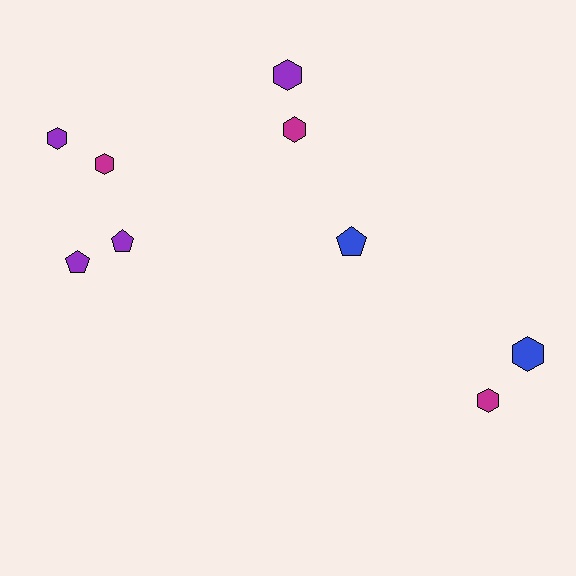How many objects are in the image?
There are 9 objects.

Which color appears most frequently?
Purple, with 4 objects.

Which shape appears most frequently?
Hexagon, with 6 objects.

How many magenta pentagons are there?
There are no magenta pentagons.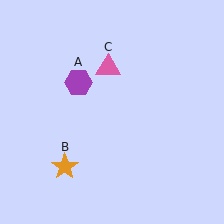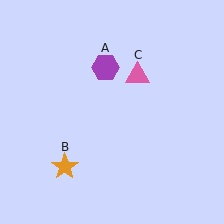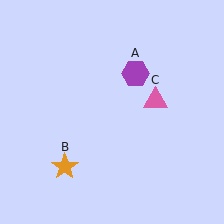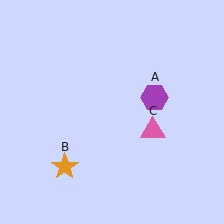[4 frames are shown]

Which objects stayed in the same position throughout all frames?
Orange star (object B) remained stationary.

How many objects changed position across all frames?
2 objects changed position: purple hexagon (object A), pink triangle (object C).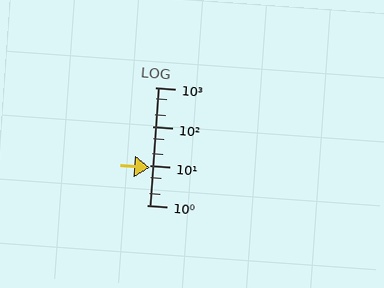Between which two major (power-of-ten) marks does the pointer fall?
The pointer is between 1 and 10.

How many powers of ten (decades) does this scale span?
The scale spans 3 decades, from 1 to 1000.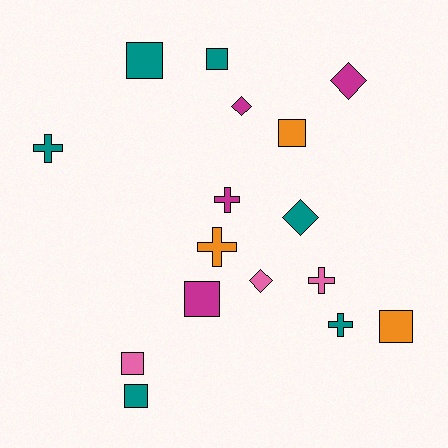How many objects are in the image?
There are 16 objects.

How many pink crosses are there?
There is 1 pink cross.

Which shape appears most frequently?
Square, with 7 objects.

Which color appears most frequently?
Teal, with 6 objects.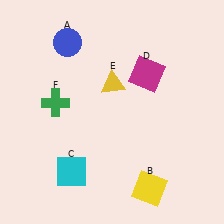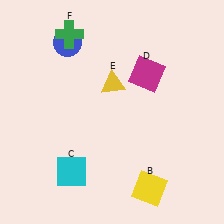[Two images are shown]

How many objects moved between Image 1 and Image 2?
1 object moved between the two images.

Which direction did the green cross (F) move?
The green cross (F) moved up.